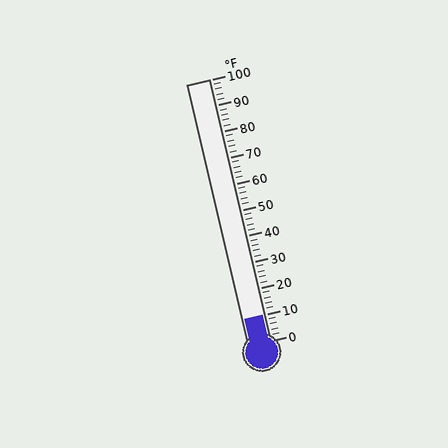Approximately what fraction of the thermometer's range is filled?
The thermometer is filled to approximately 10% of its range.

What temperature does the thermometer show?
The thermometer shows approximately 10°F.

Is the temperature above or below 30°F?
The temperature is below 30°F.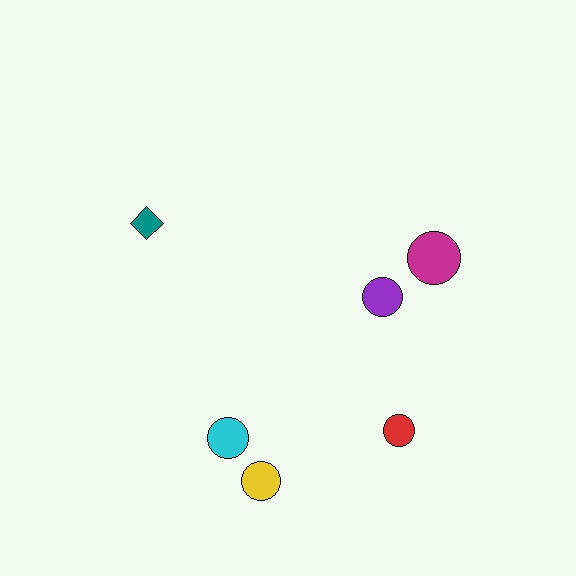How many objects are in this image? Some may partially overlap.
There are 6 objects.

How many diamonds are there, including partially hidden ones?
There is 1 diamond.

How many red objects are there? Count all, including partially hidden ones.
There is 1 red object.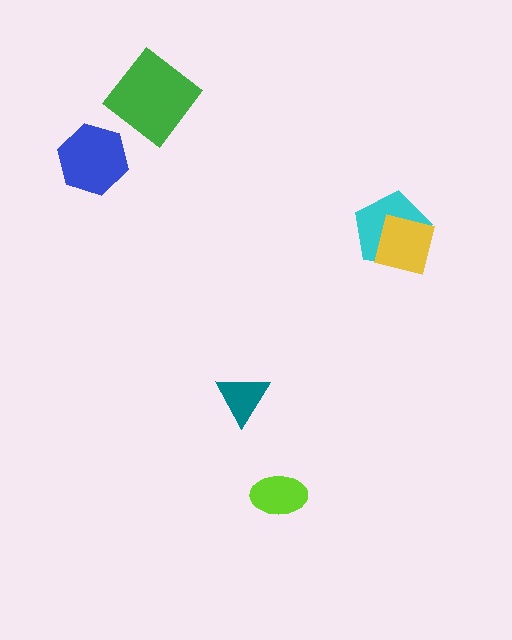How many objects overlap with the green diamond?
0 objects overlap with the green diamond.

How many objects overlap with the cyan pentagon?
1 object overlaps with the cyan pentagon.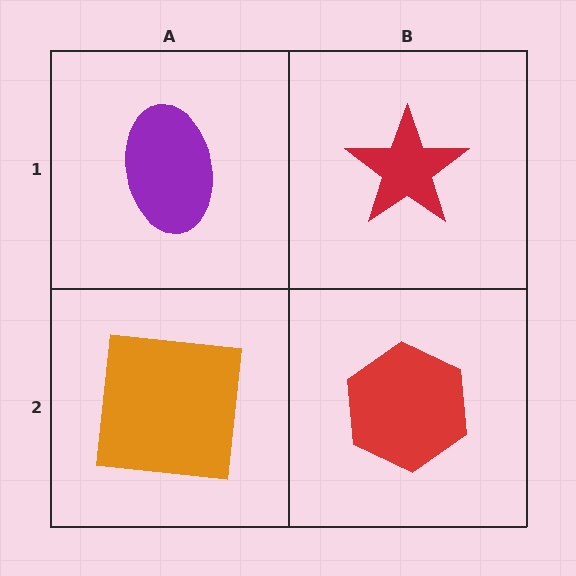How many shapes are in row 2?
2 shapes.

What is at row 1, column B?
A red star.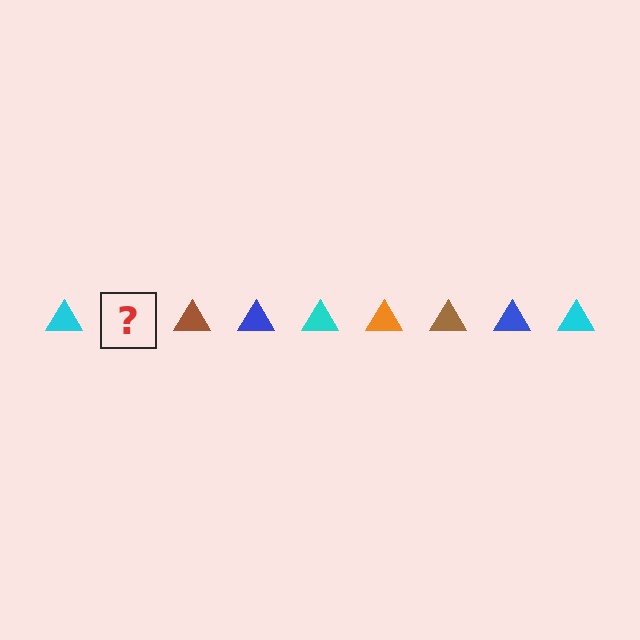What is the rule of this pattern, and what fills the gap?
The rule is that the pattern cycles through cyan, orange, brown, blue triangles. The gap should be filled with an orange triangle.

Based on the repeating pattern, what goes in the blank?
The blank should be an orange triangle.